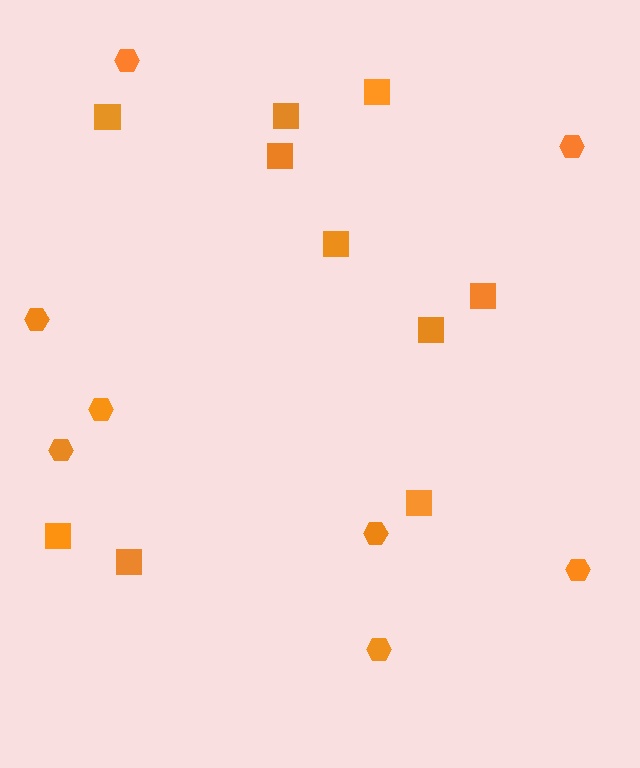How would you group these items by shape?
There are 2 groups: one group of squares (10) and one group of hexagons (8).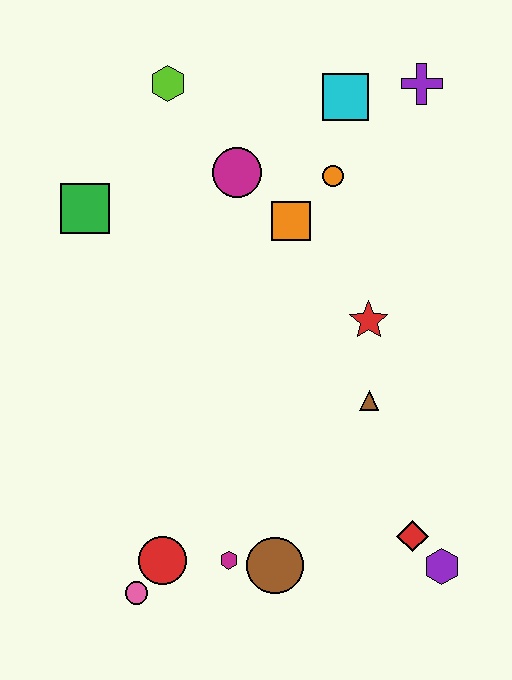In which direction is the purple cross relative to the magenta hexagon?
The purple cross is above the magenta hexagon.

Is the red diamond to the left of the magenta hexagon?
No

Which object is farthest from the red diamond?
The lime hexagon is farthest from the red diamond.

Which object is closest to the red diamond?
The purple hexagon is closest to the red diamond.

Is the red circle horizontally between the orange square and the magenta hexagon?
No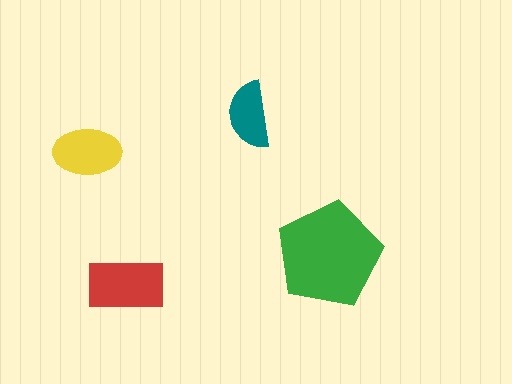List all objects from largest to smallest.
The green pentagon, the red rectangle, the yellow ellipse, the teal semicircle.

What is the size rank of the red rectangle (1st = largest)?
2nd.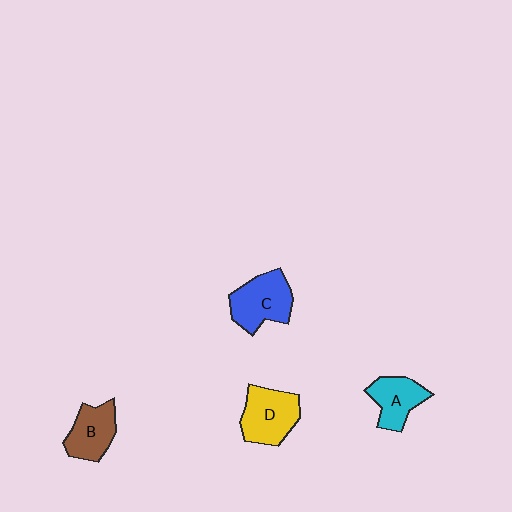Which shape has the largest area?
Shape C (blue).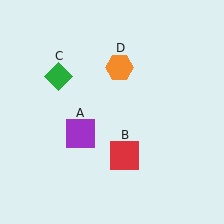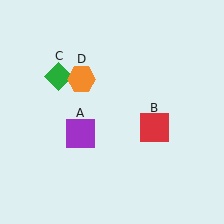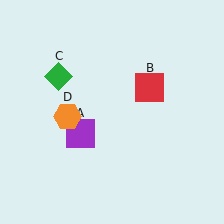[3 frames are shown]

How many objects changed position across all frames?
2 objects changed position: red square (object B), orange hexagon (object D).